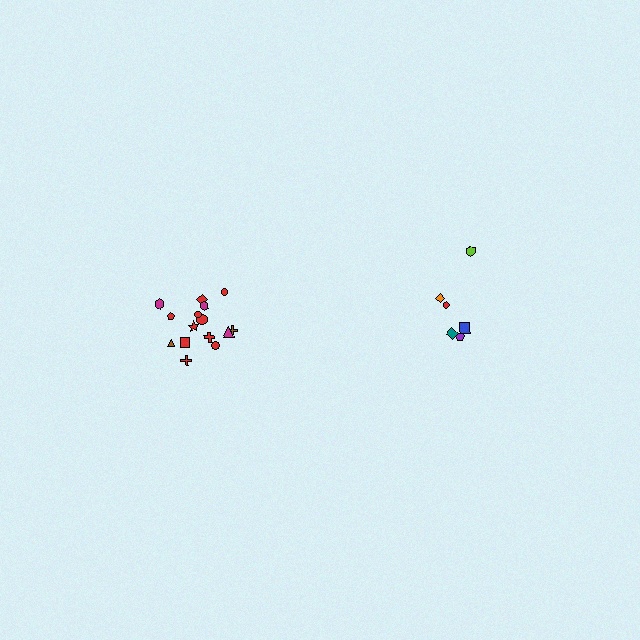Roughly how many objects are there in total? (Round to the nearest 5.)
Roughly 20 objects in total.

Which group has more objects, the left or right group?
The left group.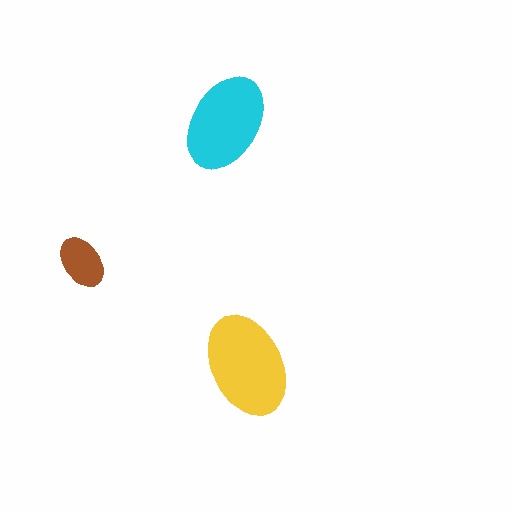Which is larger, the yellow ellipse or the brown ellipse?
The yellow one.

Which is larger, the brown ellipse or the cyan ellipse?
The cyan one.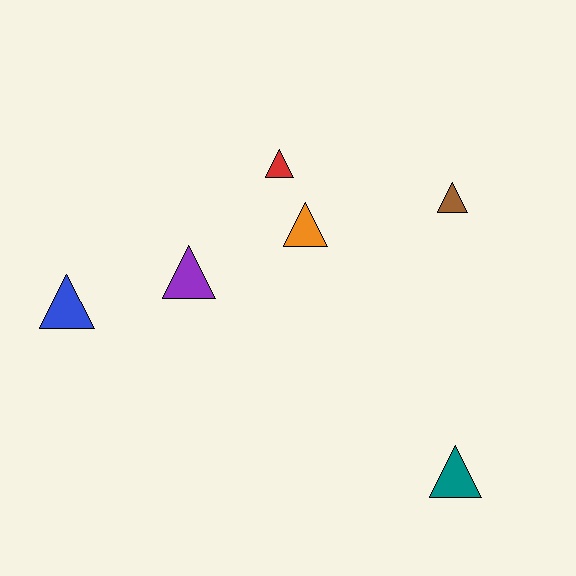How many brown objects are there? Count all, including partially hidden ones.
There is 1 brown object.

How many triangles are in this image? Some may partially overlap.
There are 6 triangles.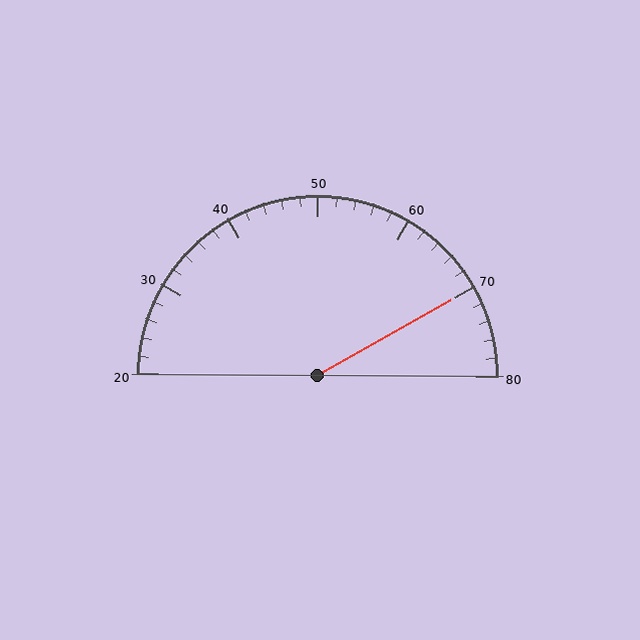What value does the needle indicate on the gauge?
The needle indicates approximately 70.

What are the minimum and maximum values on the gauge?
The gauge ranges from 20 to 80.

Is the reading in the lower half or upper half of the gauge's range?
The reading is in the upper half of the range (20 to 80).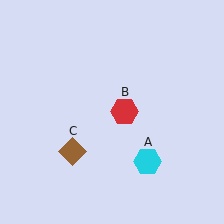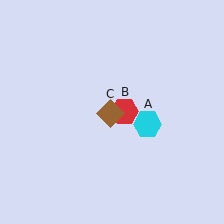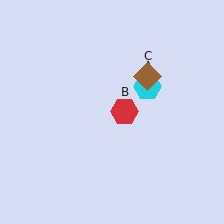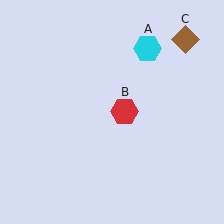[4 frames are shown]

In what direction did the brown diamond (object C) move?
The brown diamond (object C) moved up and to the right.